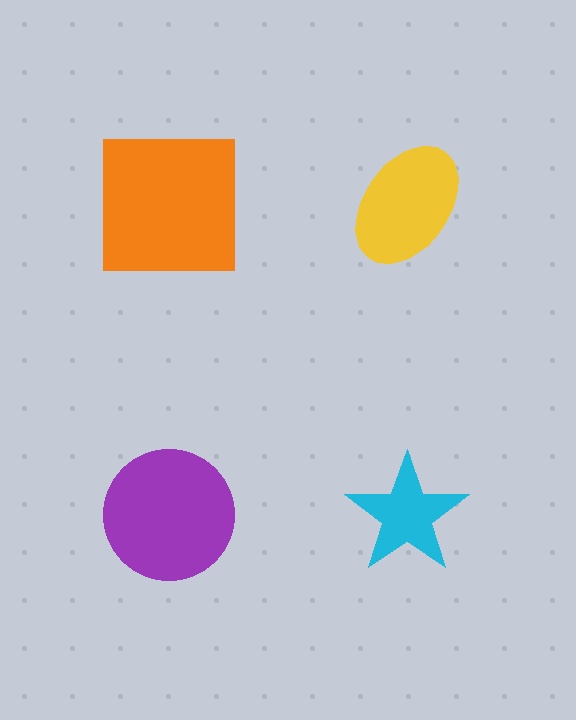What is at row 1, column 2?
A yellow ellipse.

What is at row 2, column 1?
A purple circle.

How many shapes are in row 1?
2 shapes.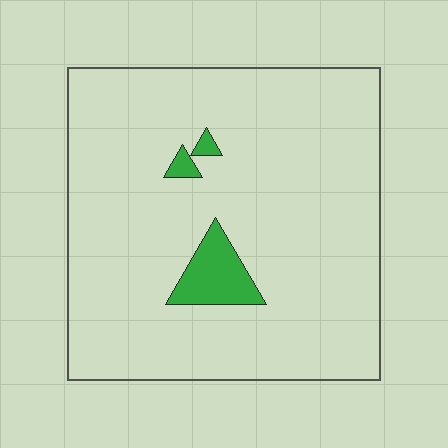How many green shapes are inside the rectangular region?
3.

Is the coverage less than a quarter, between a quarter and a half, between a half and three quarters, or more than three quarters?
Less than a quarter.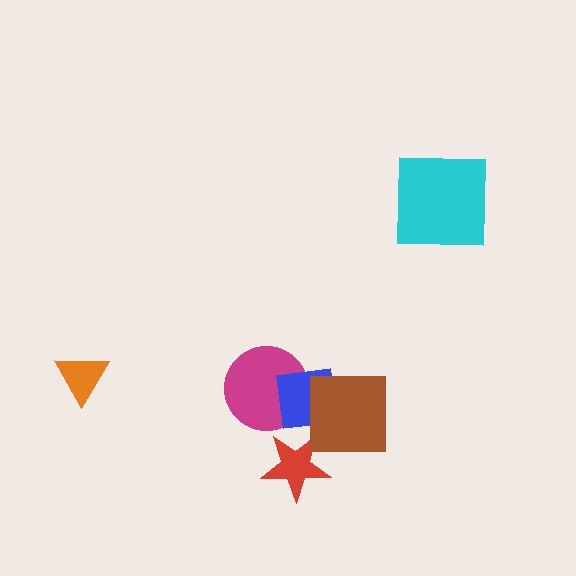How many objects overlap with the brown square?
1 object overlaps with the brown square.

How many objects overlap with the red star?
0 objects overlap with the red star.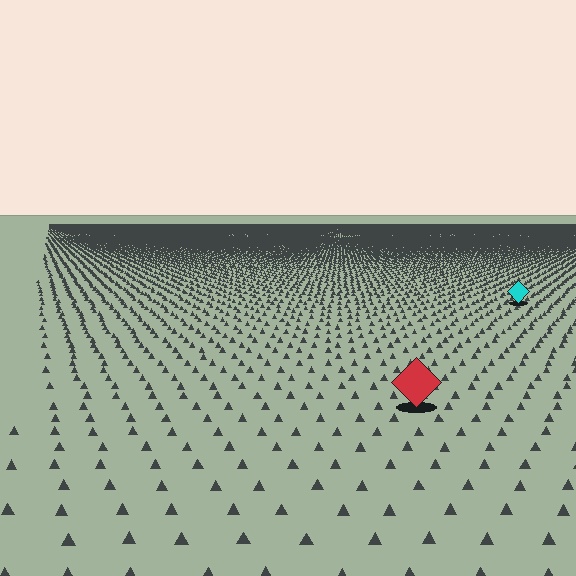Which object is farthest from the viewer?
The cyan diamond is farthest from the viewer. It appears smaller and the ground texture around it is denser.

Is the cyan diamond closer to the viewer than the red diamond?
No. The red diamond is closer — you can tell from the texture gradient: the ground texture is coarser near it.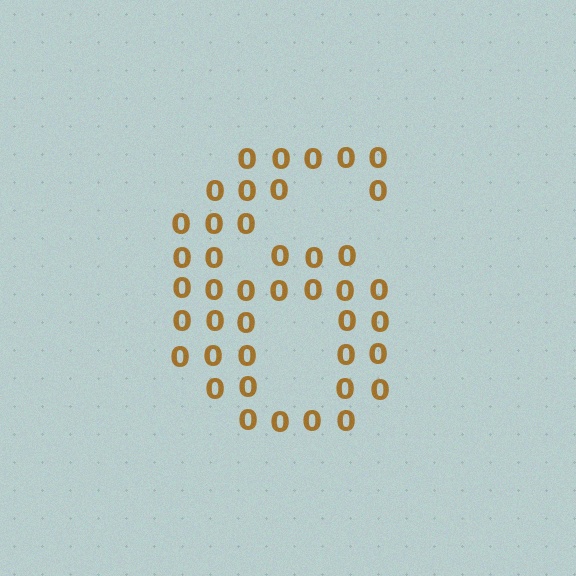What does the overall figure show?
The overall figure shows the digit 6.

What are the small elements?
The small elements are digit 0's.